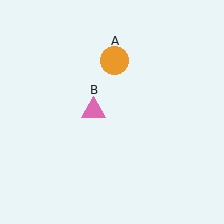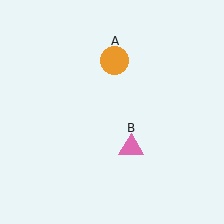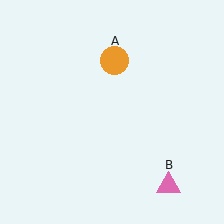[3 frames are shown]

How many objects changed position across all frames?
1 object changed position: pink triangle (object B).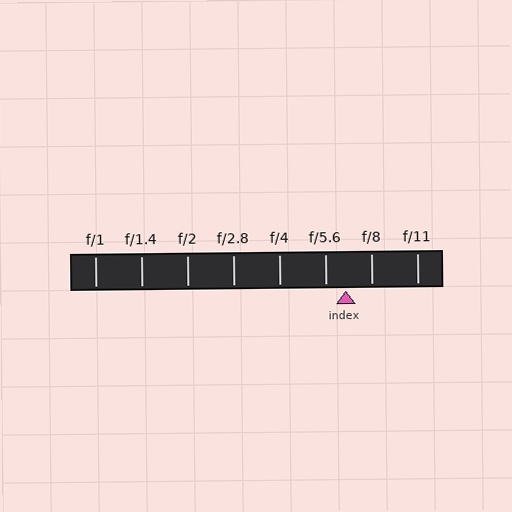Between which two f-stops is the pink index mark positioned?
The index mark is between f/5.6 and f/8.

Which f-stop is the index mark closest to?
The index mark is closest to f/5.6.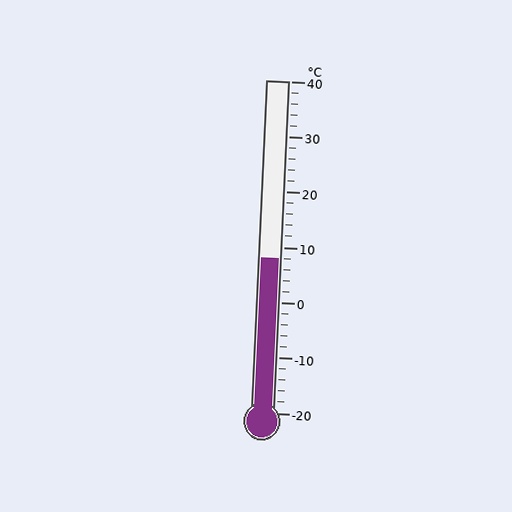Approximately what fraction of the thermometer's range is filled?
The thermometer is filled to approximately 45% of its range.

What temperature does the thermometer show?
The thermometer shows approximately 8°C.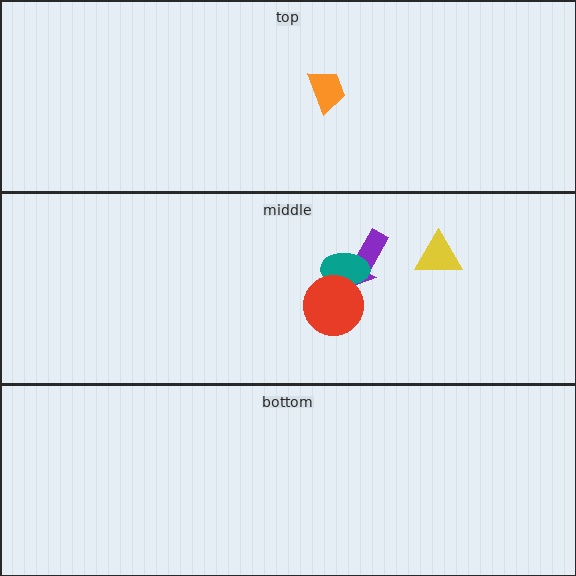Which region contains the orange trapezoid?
The top region.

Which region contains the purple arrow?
The middle region.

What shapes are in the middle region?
The purple arrow, the yellow triangle, the teal ellipse, the red circle.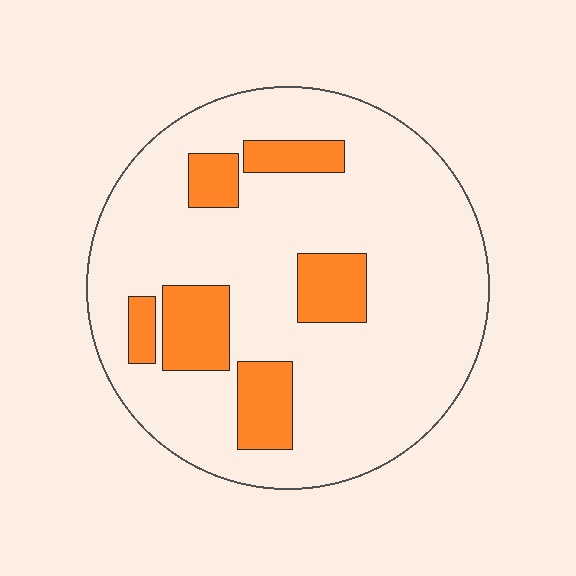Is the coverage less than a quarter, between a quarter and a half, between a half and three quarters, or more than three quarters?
Less than a quarter.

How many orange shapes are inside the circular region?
6.